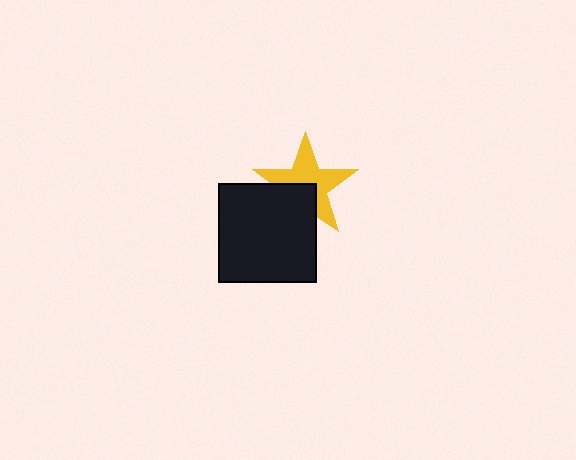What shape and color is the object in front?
The object in front is a black square.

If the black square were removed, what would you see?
You would see the complete yellow star.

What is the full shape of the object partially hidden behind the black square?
The partially hidden object is a yellow star.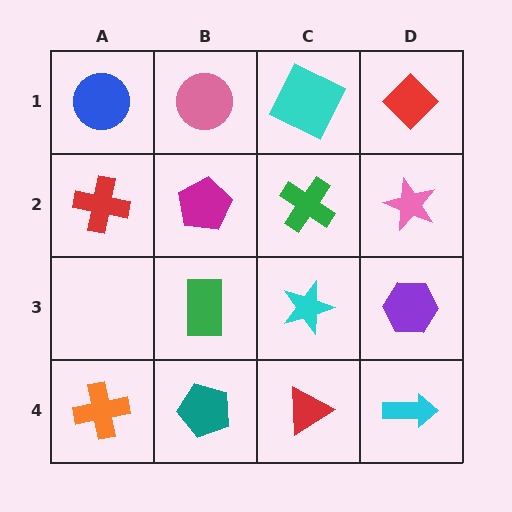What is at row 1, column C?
A cyan square.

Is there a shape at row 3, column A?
No, that cell is empty.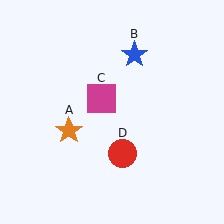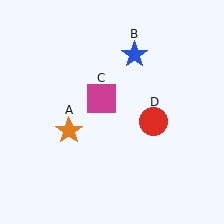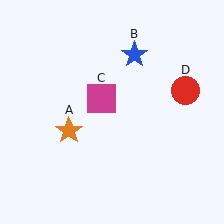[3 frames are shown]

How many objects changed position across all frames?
1 object changed position: red circle (object D).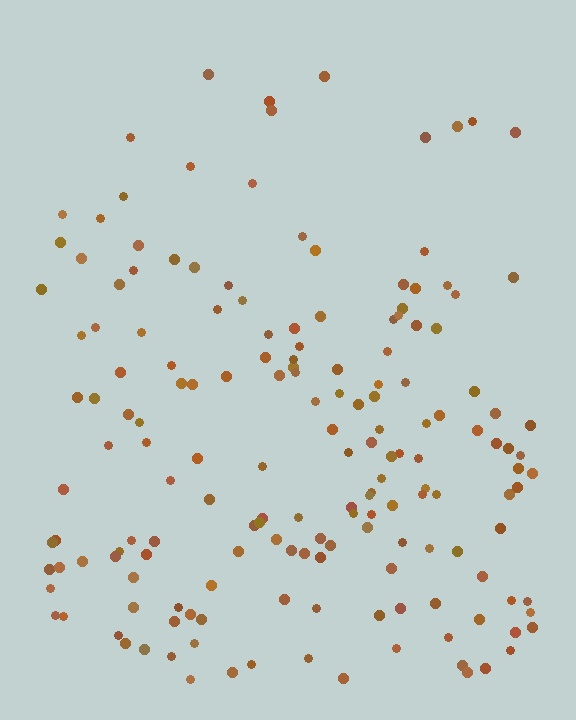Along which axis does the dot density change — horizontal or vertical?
Vertical.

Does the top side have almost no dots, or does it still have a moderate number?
Still a moderate number, just noticeably fewer than the bottom.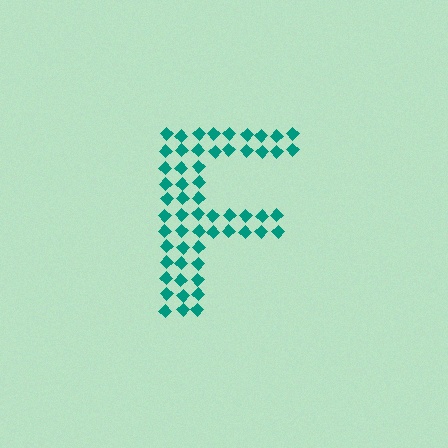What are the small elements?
The small elements are diamonds.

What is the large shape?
The large shape is the letter F.